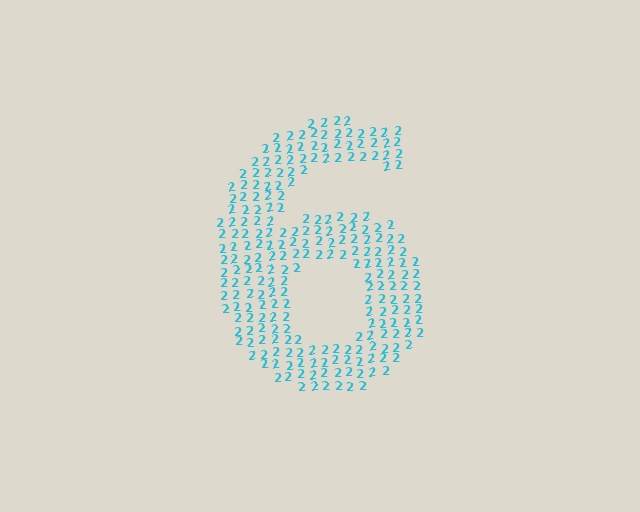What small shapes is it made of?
It is made of small digit 2's.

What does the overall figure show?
The overall figure shows the digit 6.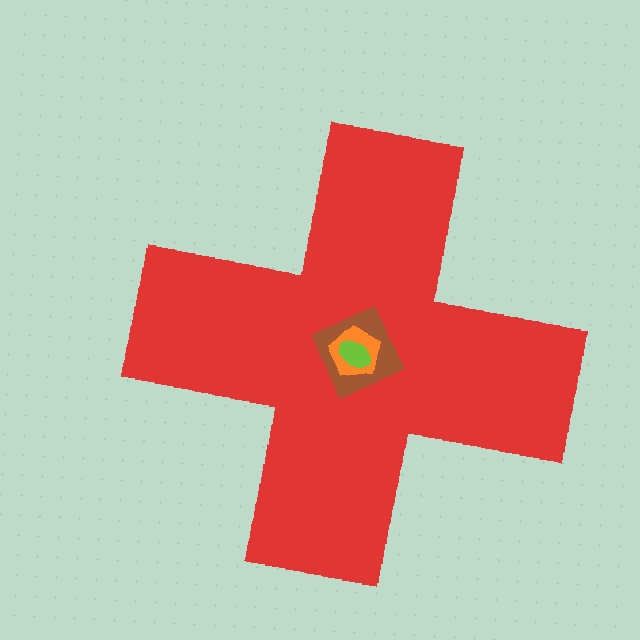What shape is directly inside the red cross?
The brown diamond.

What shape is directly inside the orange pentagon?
The lime ellipse.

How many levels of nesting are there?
4.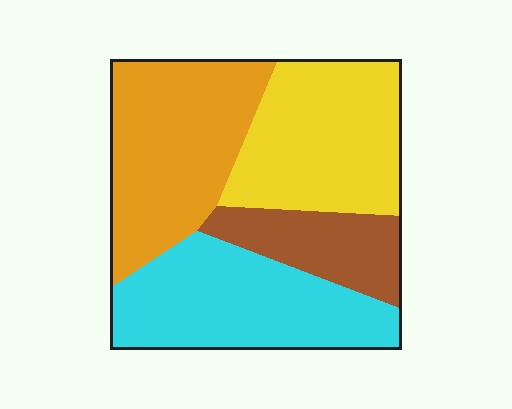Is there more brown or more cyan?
Cyan.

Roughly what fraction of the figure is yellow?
Yellow takes up between a quarter and a half of the figure.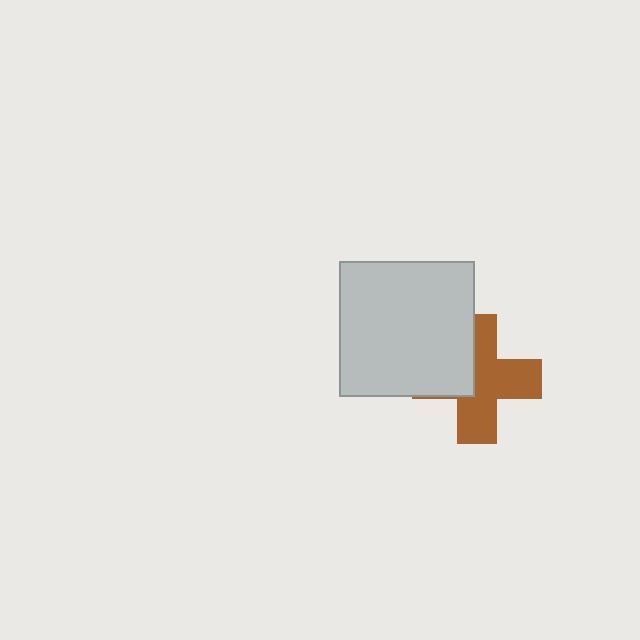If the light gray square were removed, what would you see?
You would see the complete brown cross.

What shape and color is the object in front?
The object in front is a light gray square.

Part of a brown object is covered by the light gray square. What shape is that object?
It is a cross.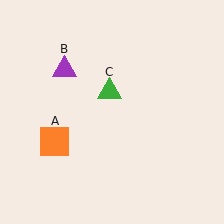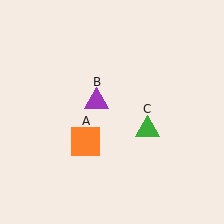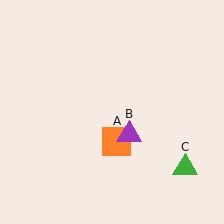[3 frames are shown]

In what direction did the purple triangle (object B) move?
The purple triangle (object B) moved down and to the right.